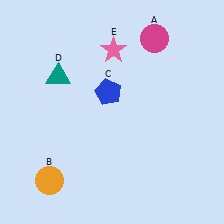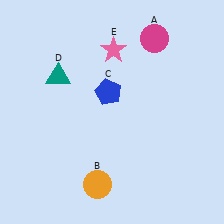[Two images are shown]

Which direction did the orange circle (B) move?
The orange circle (B) moved right.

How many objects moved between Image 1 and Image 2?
1 object moved between the two images.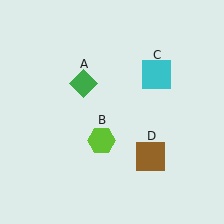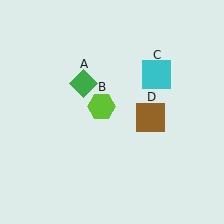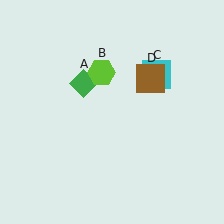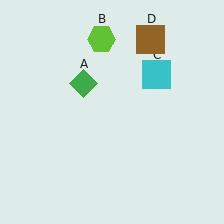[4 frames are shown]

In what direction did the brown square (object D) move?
The brown square (object D) moved up.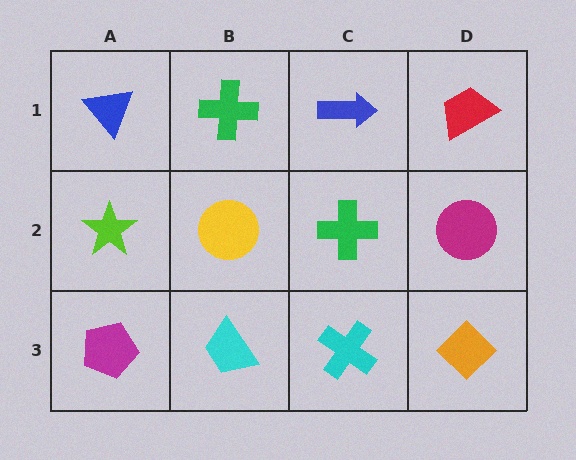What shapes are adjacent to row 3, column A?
A lime star (row 2, column A), a cyan trapezoid (row 3, column B).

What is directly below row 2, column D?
An orange diamond.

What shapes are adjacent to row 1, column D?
A magenta circle (row 2, column D), a blue arrow (row 1, column C).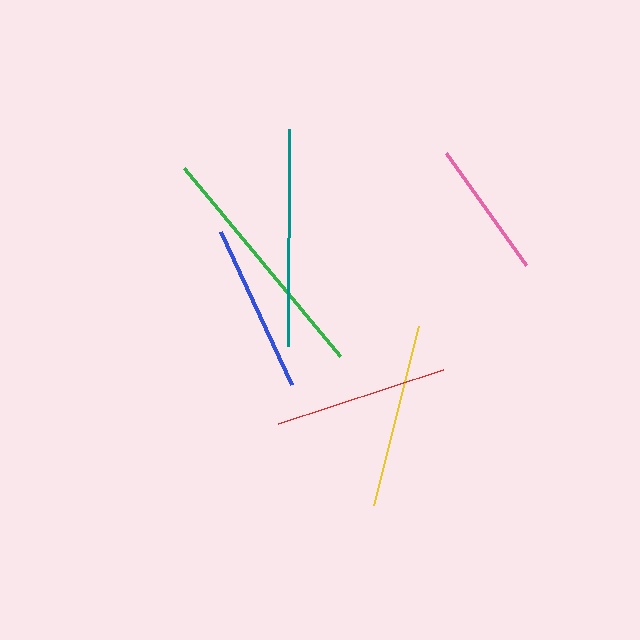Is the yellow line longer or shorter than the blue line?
The yellow line is longer than the blue line.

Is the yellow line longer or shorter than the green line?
The green line is longer than the yellow line.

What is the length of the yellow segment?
The yellow segment is approximately 185 pixels long.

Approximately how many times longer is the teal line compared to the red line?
The teal line is approximately 1.2 times the length of the red line.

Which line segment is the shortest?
The pink line is the shortest at approximately 137 pixels.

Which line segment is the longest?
The green line is the longest at approximately 244 pixels.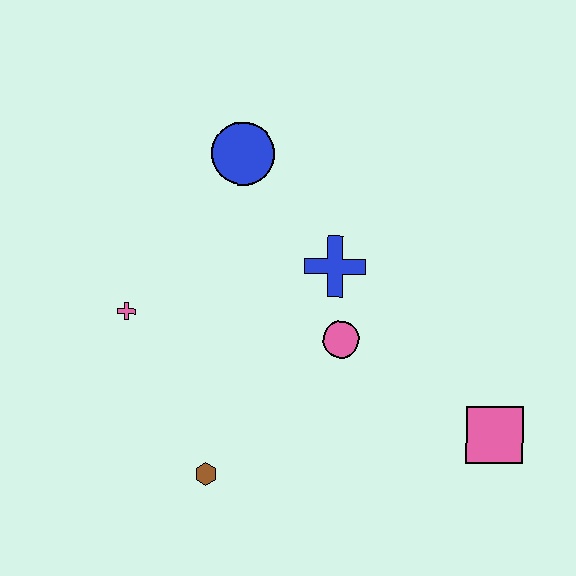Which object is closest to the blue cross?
The pink circle is closest to the blue cross.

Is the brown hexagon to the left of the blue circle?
Yes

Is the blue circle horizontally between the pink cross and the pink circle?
Yes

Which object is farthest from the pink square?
The pink cross is farthest from the pink square.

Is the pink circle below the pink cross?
Yes